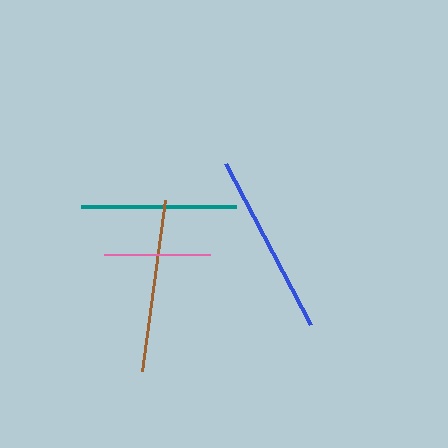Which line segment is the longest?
The blue line is the longest at approximately 183 pixels.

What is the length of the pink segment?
The pink segment is approximately 107 pixels long.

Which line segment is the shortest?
The pink line is the shortest at approximately 107 pixels.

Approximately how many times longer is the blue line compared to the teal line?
The blue line is approximately 1.2 times the length of the teal line.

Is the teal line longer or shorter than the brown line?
The brown line is longer than the teal line.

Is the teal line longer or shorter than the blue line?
The blue line is longer than the teal line.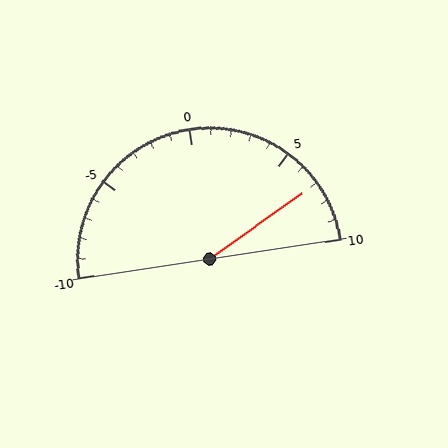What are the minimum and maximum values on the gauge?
The gauge ranges from -10 to 10.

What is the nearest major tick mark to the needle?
The nearest major tick mark is 5.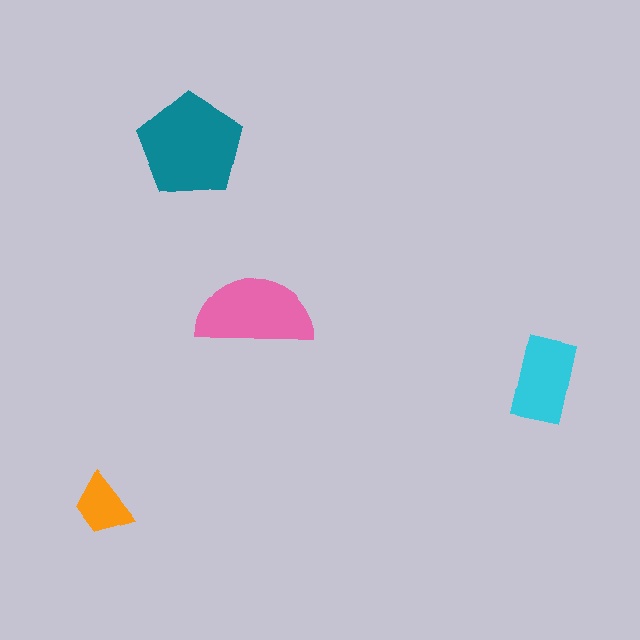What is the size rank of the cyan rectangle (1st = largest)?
3rd.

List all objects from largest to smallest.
The teal pentagon, the pink semicircle, the cyan rectangle, the orange trapezoid.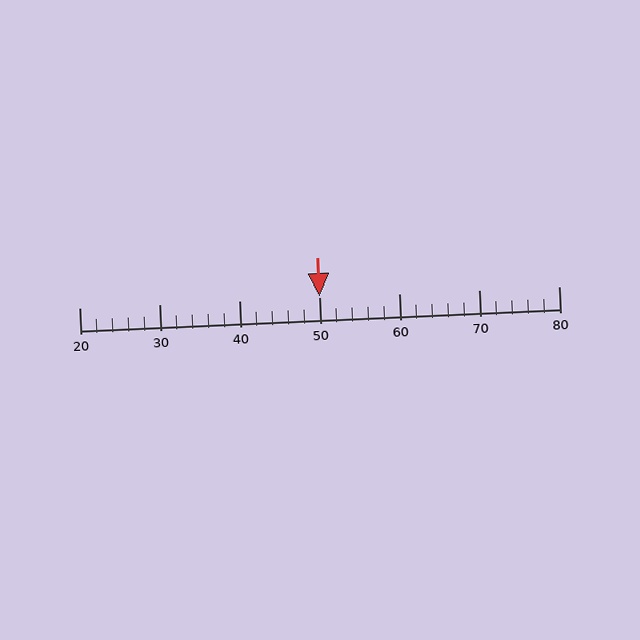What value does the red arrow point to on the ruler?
The red arrow points to approximately 50.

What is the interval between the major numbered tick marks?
The major tick marks are spaced 10 units apart.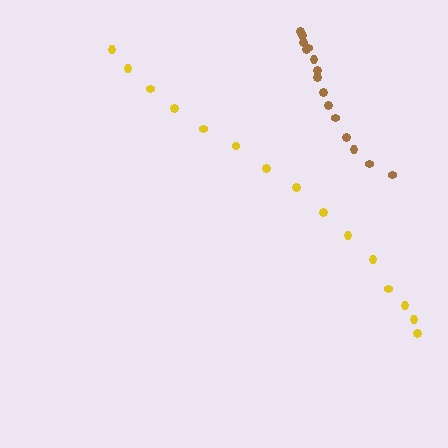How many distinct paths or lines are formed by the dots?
There are 2 distinct paths.